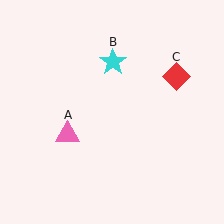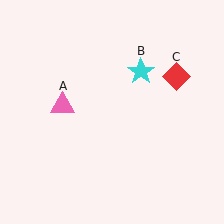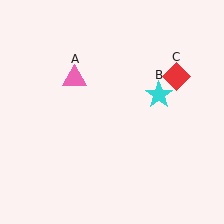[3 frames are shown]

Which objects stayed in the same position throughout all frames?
Red diamond (object C) remained stationary.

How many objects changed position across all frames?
2 objects changed position: pink triangle (object A), cyan star (object B).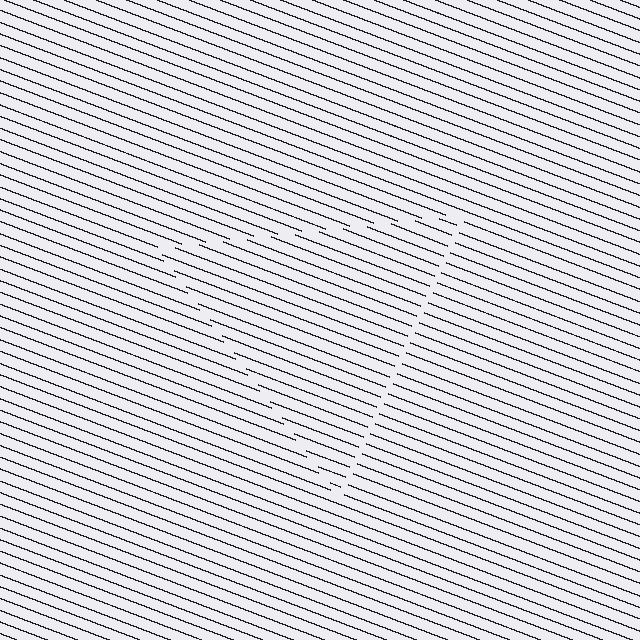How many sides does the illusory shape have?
3 sides — the line-ends trace a triangle.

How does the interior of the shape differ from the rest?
The interior of the shape contains the same grating, shifted by half a period — the contour is defined by the phase discontinuity where line-ends from the inner and outer gratings abut.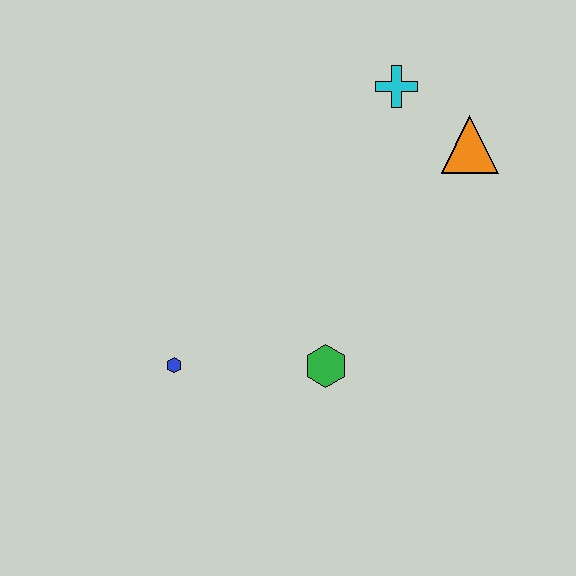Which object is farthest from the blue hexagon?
The orange triangle is farthest from the blue hexagon.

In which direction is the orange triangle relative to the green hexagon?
The orange triangle is above the green hexagon.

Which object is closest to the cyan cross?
The orange triangle is closest to the cyan cross.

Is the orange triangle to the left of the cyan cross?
No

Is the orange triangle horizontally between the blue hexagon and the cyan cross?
No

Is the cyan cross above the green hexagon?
Yes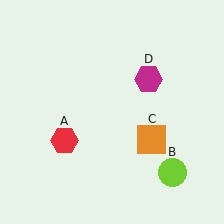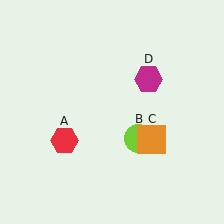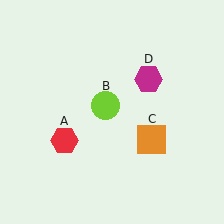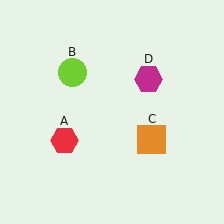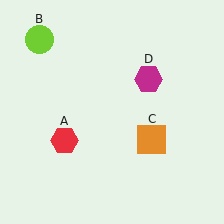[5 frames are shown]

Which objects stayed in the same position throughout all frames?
Red hexagon (object A) and orange square (object C) and magenta hexagon (object D) remained stationary.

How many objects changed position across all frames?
1 object changed position: lime circle (object B).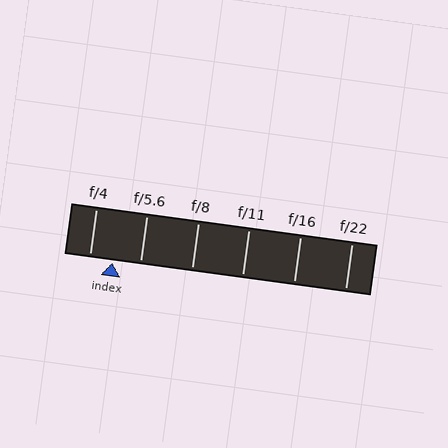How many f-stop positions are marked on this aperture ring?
There are 6 f-stop positions marked.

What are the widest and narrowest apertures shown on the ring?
The widest aperture shown is f/4 and the narrowest is f/22.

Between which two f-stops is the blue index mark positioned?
The index mark is between f/4 and f/5.6.